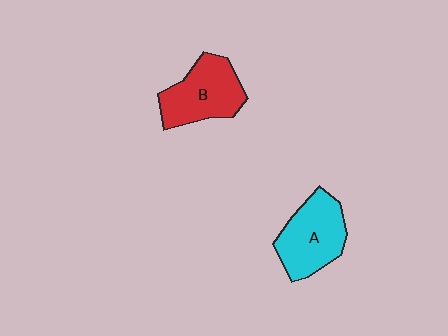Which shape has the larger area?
Shape A (cyan).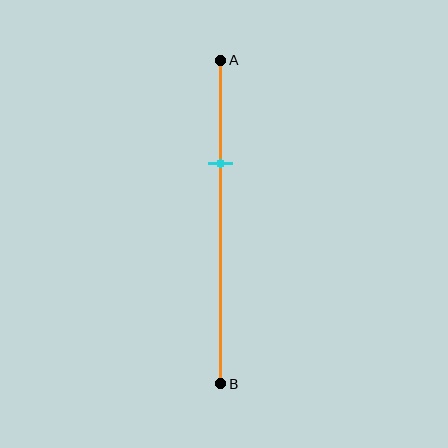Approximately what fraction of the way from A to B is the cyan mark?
The cyan mark is approximately 30% of the way from A to B.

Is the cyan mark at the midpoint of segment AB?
No, the mark is at about 30% from A, not at the 50% midpoint.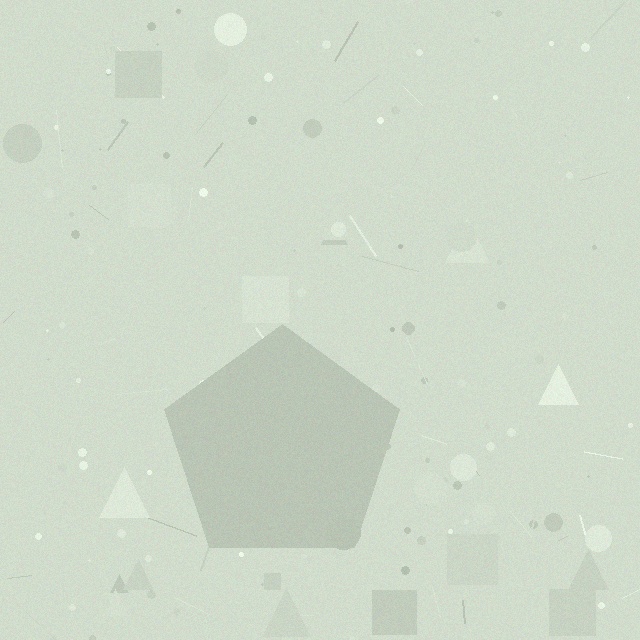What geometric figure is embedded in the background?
A pentagon is embedded in the background.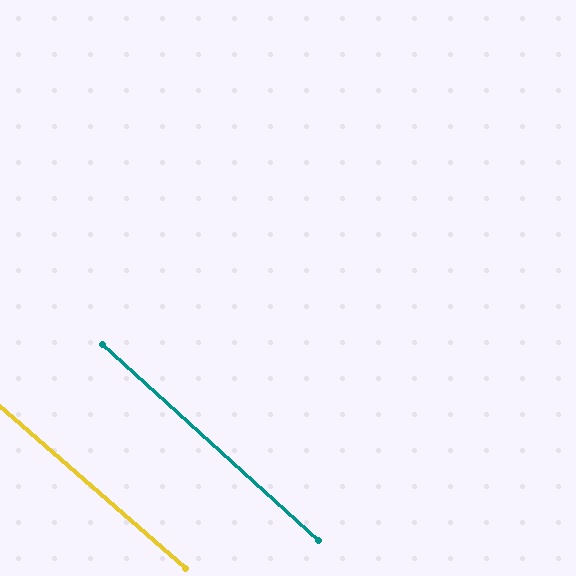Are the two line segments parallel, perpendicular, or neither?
Parallel — their directions differ by only 1.0°.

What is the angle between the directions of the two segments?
Approximately 1 degree.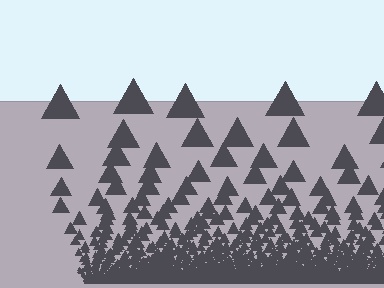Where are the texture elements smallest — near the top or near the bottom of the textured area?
Near the bottom.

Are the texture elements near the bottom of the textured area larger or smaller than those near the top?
Smaller. The gradient is inverted — elements near the bottom are smaller and denser.